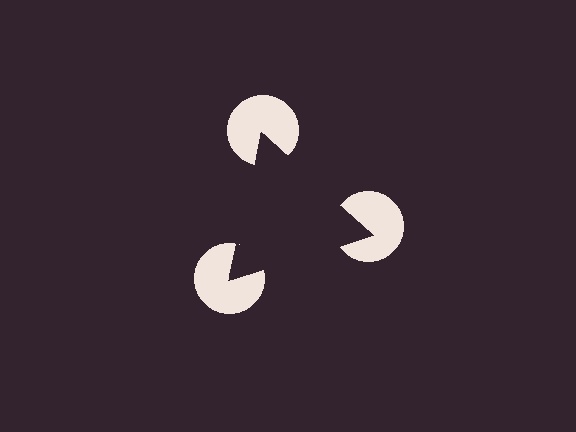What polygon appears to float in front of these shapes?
An illusory triangle — its edges are inferred from the aligned wedge cuts in the pac-man discs, not physically drawn.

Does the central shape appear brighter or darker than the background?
It typically appears slightly darker than the background, even though no actual brightness change is drawn.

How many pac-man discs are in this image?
There are 3 — one at each vertex of the illusory triangle.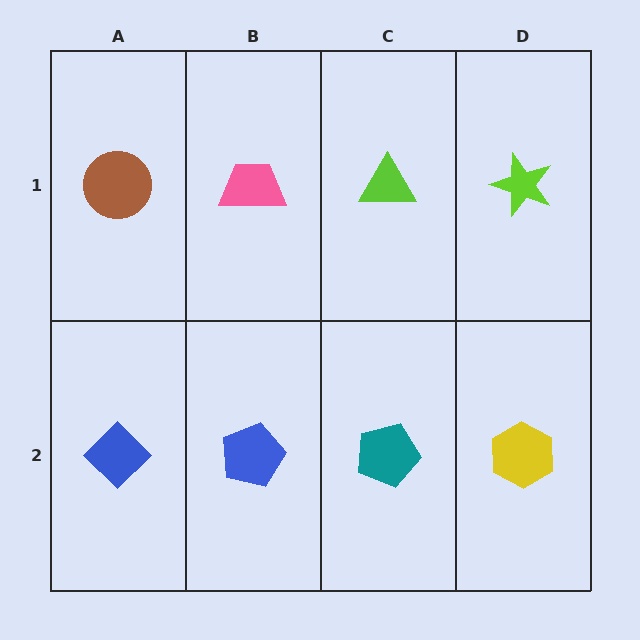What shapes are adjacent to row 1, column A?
A blue diamond (row 2, column A), a pink trapezoid (row 1, column B).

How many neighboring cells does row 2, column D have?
2.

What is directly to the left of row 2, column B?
A blue diamond.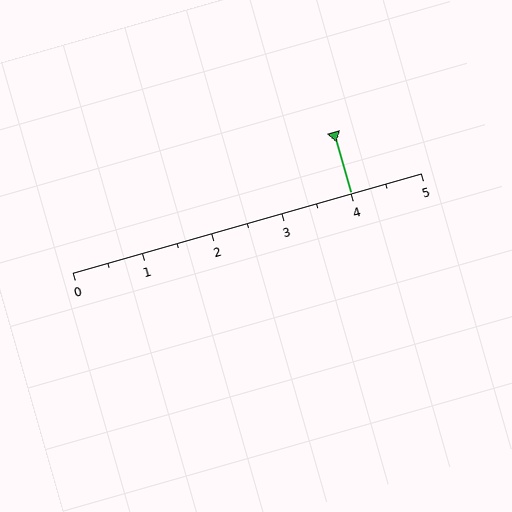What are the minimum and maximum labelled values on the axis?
The axis runs from 0 to 5.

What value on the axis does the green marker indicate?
The marker indicates approximately 4.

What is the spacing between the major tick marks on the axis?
The major ticks are spaced 1 apart.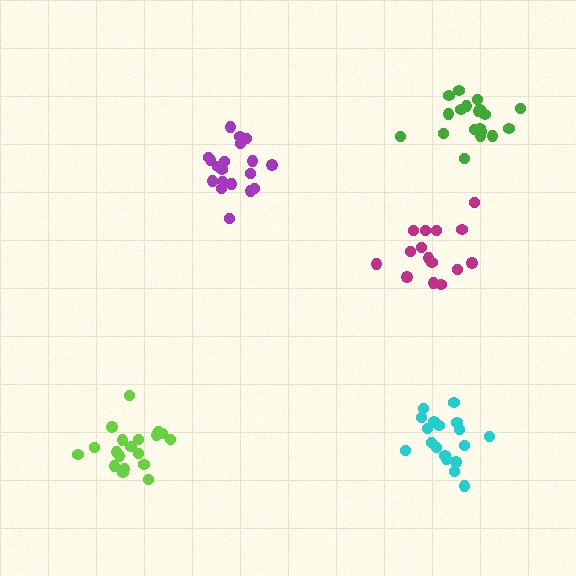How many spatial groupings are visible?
There are 5 spatial groupings.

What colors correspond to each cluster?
The clusters are colored: magenta, green, cyan, lime, purple.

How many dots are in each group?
Group 1: 15 dots, Group 2: 19 dots, Group 3: 18 dots, Group 4: 19 dots, Group 5: 19 dots (90 total).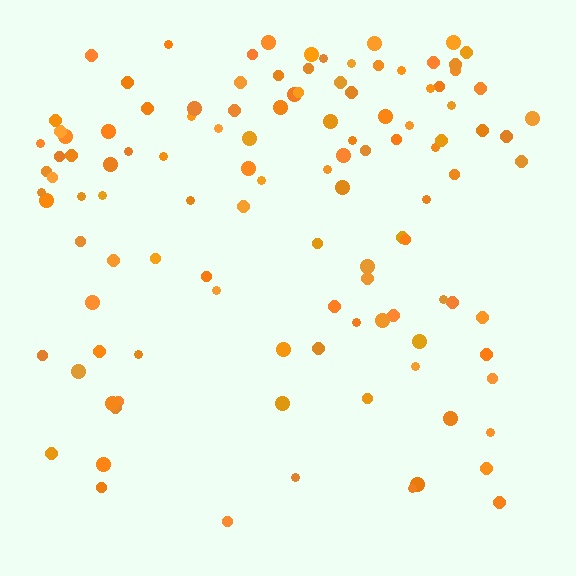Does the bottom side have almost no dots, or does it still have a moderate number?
Still a moderate number, just noticeably fewer than the top.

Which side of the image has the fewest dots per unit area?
The bottom.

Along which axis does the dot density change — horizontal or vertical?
Vertical.